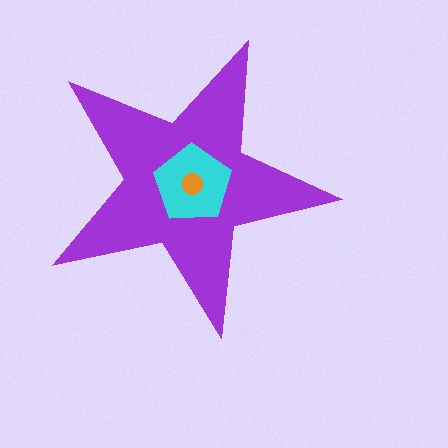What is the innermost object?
The orange circle.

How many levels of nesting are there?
3.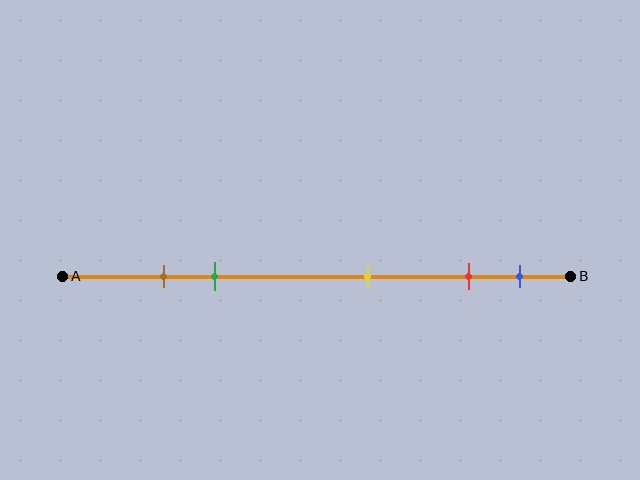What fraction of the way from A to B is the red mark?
The red mark is approximately 80% (0.8) of the way from A to B.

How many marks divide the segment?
There are 5 marks dividing the segment.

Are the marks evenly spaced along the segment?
No, the marks are not evenly spaced.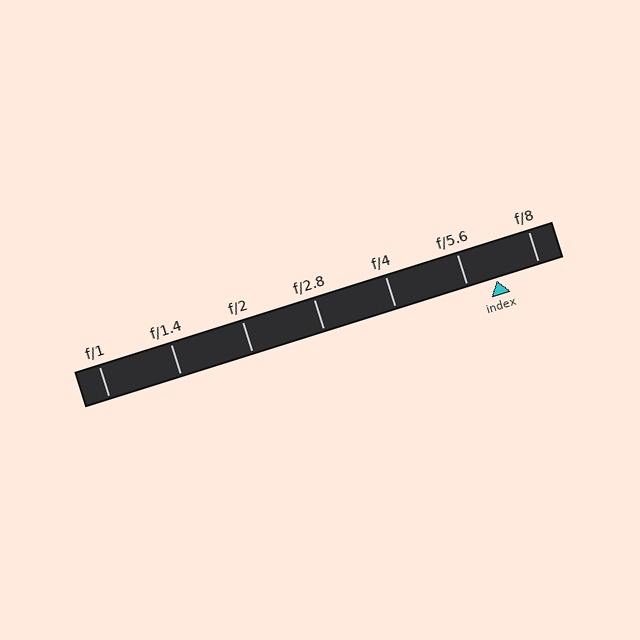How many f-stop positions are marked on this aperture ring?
There are 7 f-stop positions marked.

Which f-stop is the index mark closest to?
The index mark is closest to f/5.6.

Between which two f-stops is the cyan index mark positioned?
The index mark is between f/5.6 and f/8.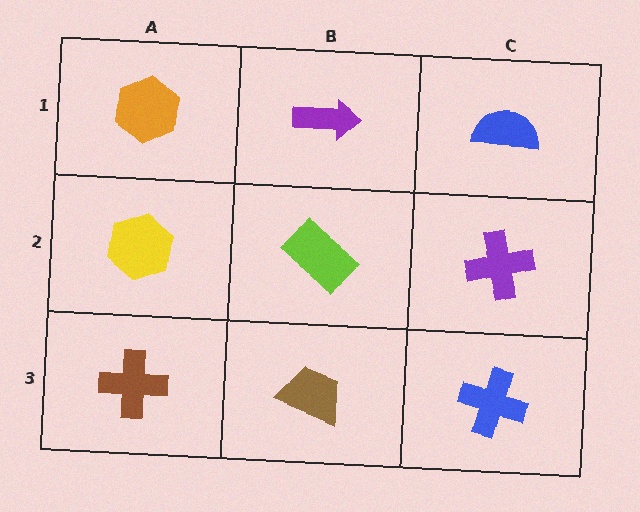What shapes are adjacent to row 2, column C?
A blue semicircle (row 1, column C), a blue cross (row 3, column C), a lime rectangle (row 2, column B).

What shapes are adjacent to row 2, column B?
A purple arrow (row 1, column B), a brown trapezoid (row 3, column B), a yellow hexagon (row 2, column A), a purple cross (row 2, column C).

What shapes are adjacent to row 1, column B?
A lime rectangle (row 2, column B), an orange hexagon (row 1, column A), a blue semicircle (row 1, column C).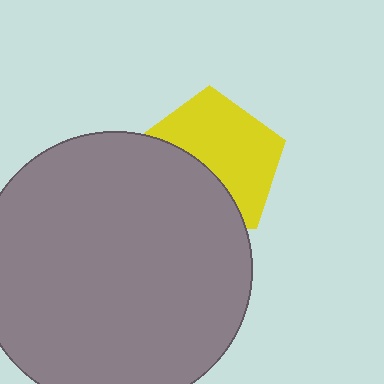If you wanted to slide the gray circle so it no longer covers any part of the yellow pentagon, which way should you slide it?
Slide it down — that is the most direct way to separate the two shapes.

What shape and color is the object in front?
The object in front is a gray circle.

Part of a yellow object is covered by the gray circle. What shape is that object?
It is a pentagon.